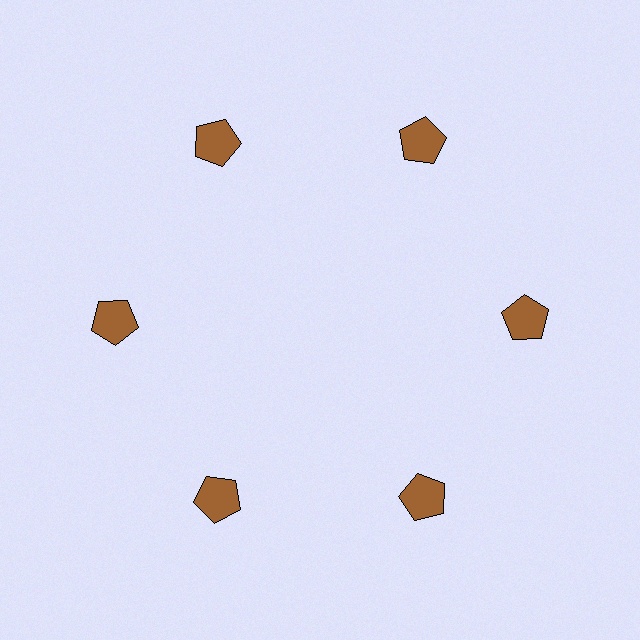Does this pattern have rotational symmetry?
Yes, this pattern has 6-fold rotational symmetry. It looks the same after rotating 60 degrees around the center.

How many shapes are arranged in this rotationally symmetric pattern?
There are 6 shapes, arranged in 6 groups of 1.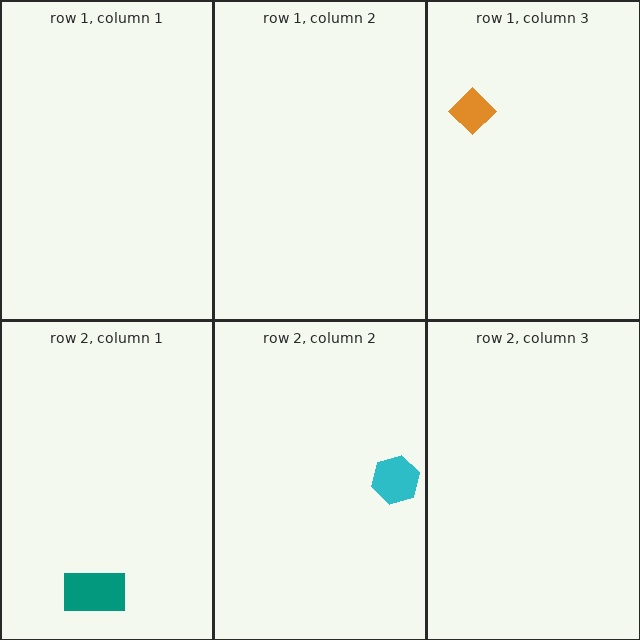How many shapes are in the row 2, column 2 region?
1.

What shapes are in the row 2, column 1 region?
The teal rectangle.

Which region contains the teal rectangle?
The row 2, column 1 region.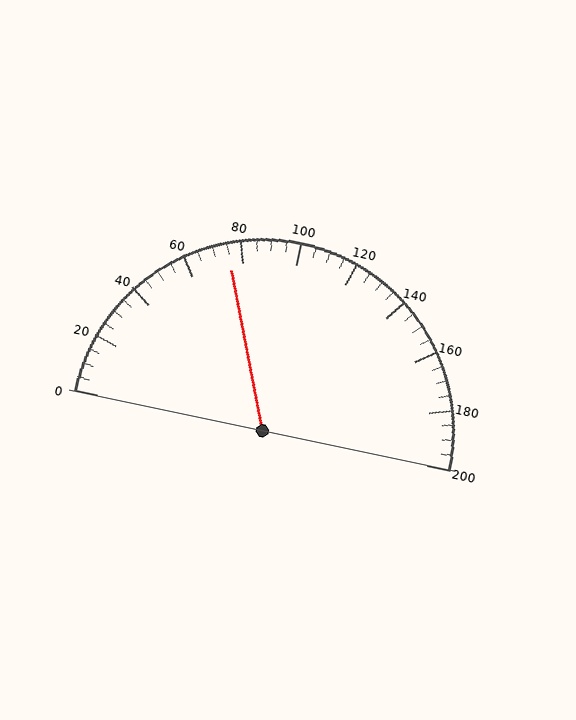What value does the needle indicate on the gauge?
The needle indicates approximately 75.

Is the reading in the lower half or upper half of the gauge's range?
The reading is in the lower half of the range (0 to 200).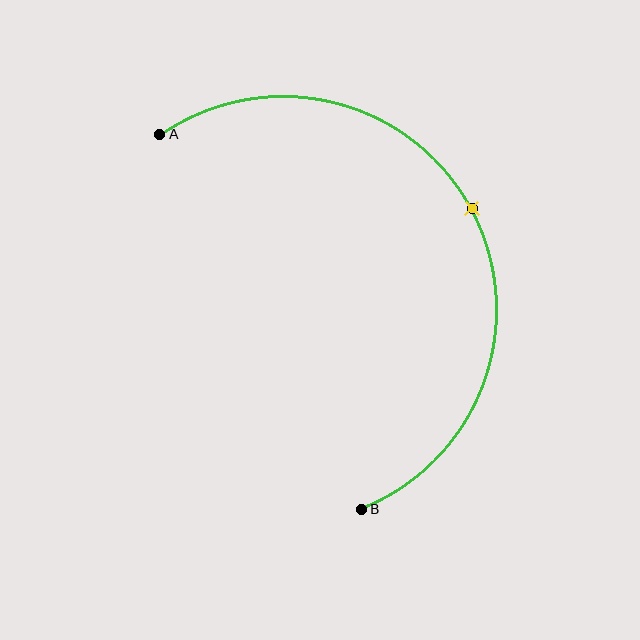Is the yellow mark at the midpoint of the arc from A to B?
Yes. The yellow mark lies on the arc at equal arc-length from both A and B — it is the arc midpoint.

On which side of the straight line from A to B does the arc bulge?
The arc bulges to the right of the straight line connecting A and B.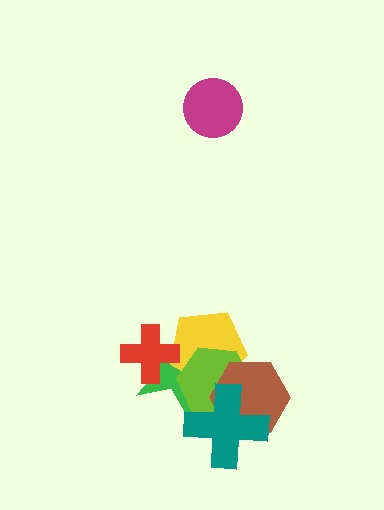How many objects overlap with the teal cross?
3 objects overlap with the teal cross.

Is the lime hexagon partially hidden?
Yes, it is partially covered by another shape.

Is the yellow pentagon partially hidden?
Yes, it is partially covered by another shape.